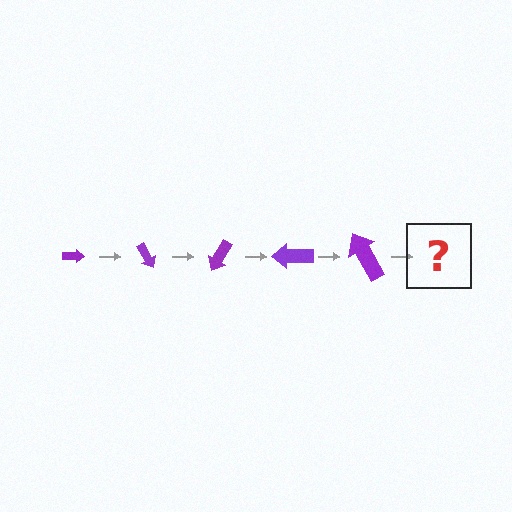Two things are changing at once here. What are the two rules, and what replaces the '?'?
The two rules are that the arrow grows larger each step and it rotates 60 degrees each step. The '?' should be an arrow, larger than the previous one and rotated 300 degrees from the start.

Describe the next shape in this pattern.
It should be an arrow, larger than the previous one and rotated 300 degrees from the start.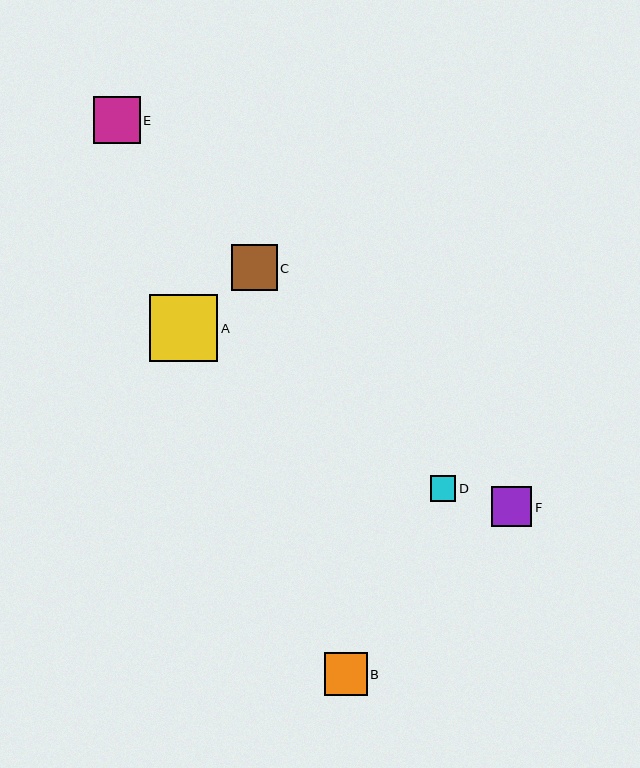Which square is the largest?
Square A is the largest with a size of approximately 68 pixels.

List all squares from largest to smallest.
From largest to smallest: A, E, C, B, F, D.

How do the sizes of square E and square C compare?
Square E and square C are approximately the same size.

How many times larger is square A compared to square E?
Square A is approximately 1.4 times the size of square E.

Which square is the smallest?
Square D is the smallest with a size of approximately 26 pixels.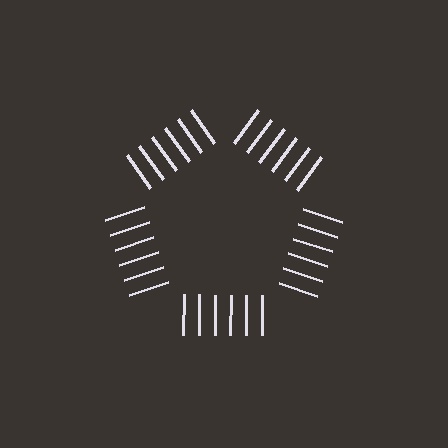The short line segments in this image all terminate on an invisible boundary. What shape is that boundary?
An illusory pentagon — the line segments terminate on its edges but no continuous stroke is drawn.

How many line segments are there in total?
30 — 6 along each of the 5 edges.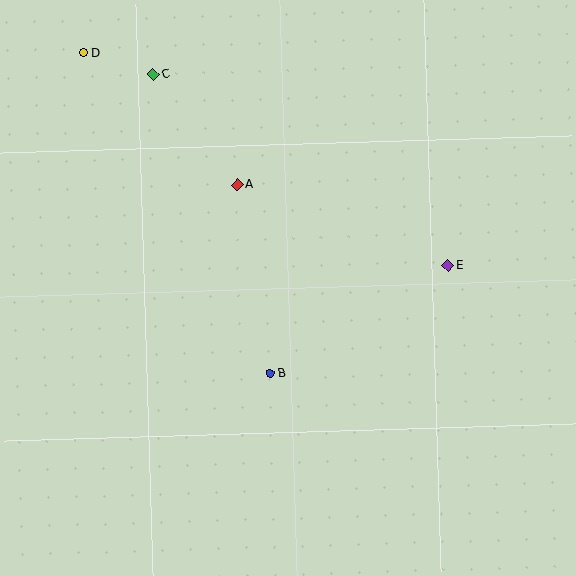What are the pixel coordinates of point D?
Point D is at (83, 53).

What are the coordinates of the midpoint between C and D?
The midpoint between C and D is at (118, 64).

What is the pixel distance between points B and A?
The distance between B and A is 191 pixels.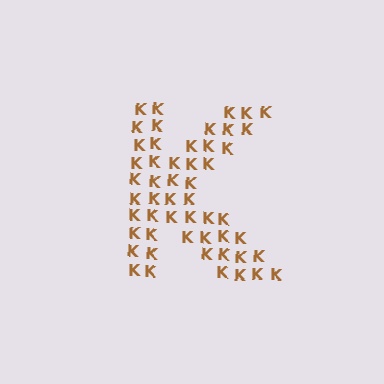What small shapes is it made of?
It is made of small letter K's.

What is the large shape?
The large shape is the letter K.